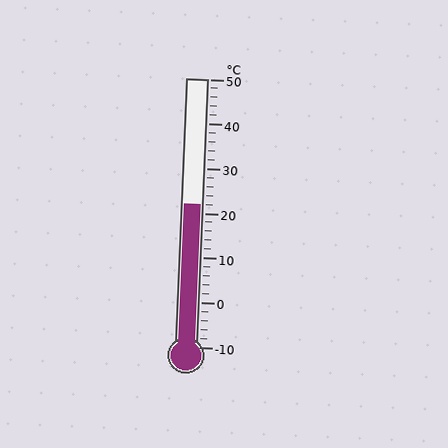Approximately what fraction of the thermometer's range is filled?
The thermometer is filled to approximately 55% of its range.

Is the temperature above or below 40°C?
The temperature is below 40°C.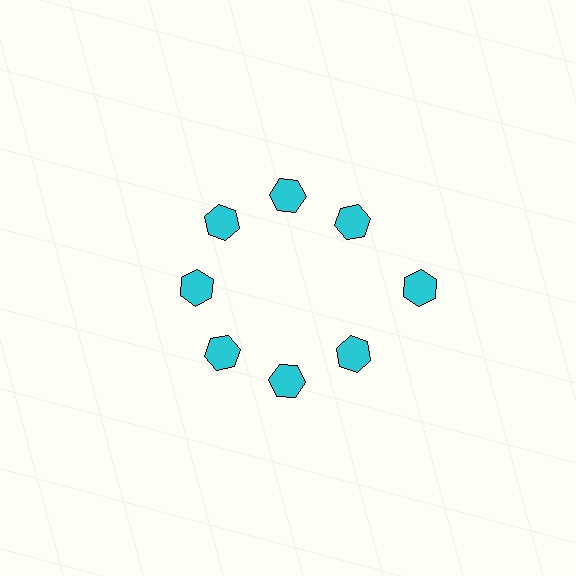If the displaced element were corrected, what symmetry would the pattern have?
It would have 8-fold rotational symmetry — the pattern would map onto itself every 45 degrees.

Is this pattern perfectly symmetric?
No. The 8 cyan hexagons are arranged in a ring, but one element near the 3 o'clock position is pushed outward from the center, breaking the 8-fold rotational symmetry.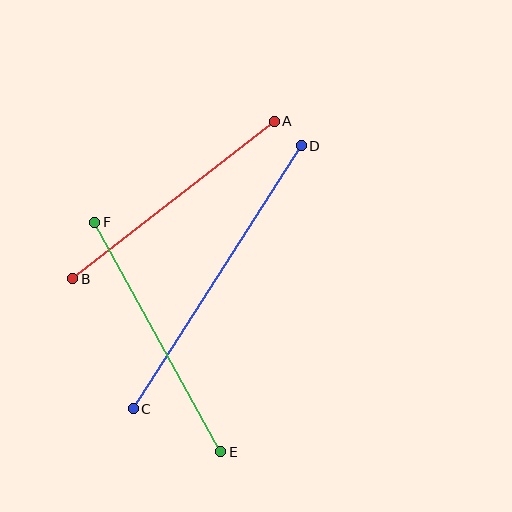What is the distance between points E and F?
The distance is approximately 262 pixels.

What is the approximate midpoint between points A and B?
The midpoint is at approximately (174, 200) pixels.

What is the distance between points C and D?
The distance is approximately 312 pixels.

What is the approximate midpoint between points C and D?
The midpoint is at approximately (217, 277) pixels.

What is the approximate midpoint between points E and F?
The midpoint is at approximately (158, 337) pixels.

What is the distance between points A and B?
The distance is approximately 256 pixels.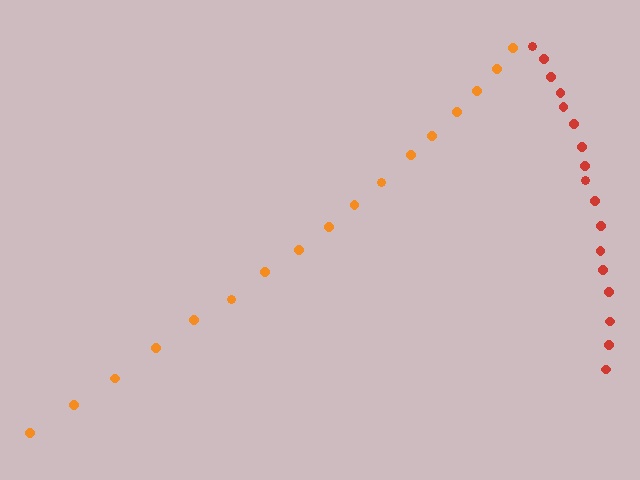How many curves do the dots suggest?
There are 2 distinct paths.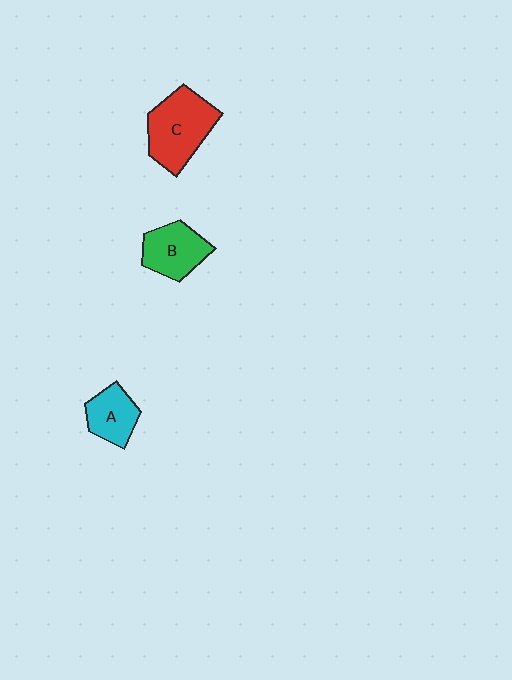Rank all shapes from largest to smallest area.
From largest to smallest: C (red), B (green), A (cyan).